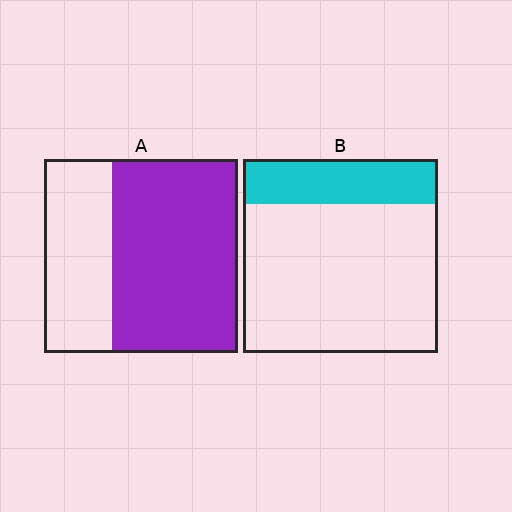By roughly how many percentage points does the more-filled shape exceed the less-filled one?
By roughly 40 percentage points (A over B).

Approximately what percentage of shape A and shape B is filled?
A is approximately 65% and B is approximately 25%.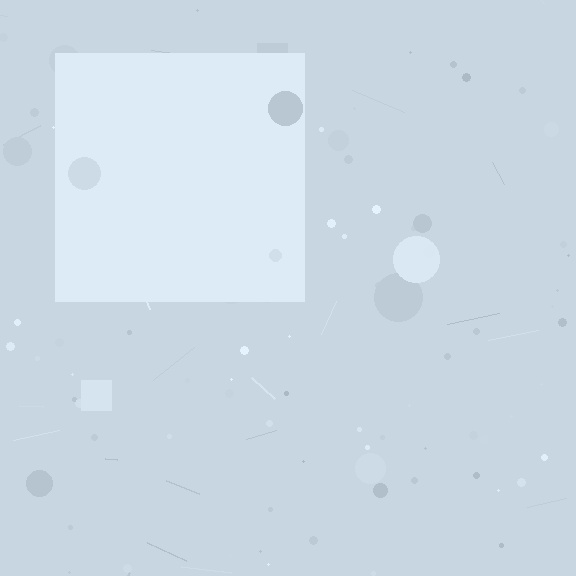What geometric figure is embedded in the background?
A square is embedded in the background.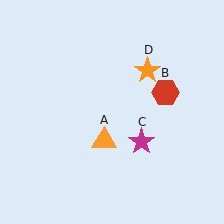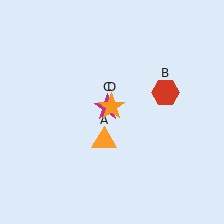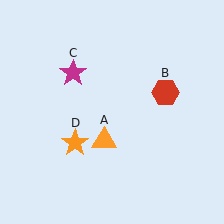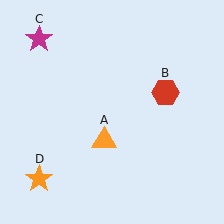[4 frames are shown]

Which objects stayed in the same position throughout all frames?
Orange triangle (object A) and red hexagon (object B) remained stationary.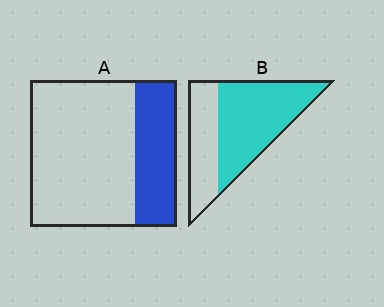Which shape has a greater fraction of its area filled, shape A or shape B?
Shape B.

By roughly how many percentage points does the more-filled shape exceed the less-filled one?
By roughly 35 percentage points (B over A).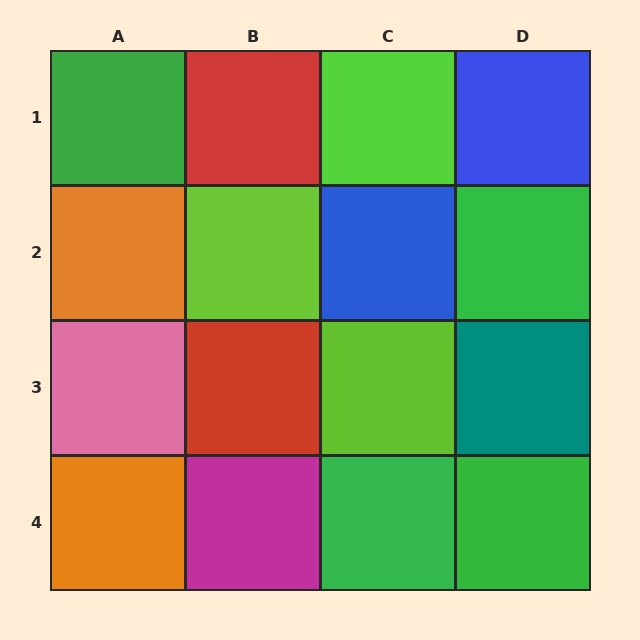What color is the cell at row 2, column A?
Orange.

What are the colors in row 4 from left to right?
Orange, magenta, green, green.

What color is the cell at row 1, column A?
Green.